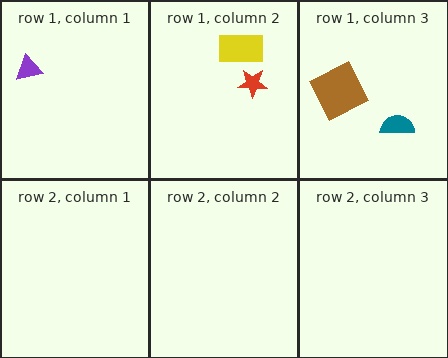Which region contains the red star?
The row 1, column 2 region.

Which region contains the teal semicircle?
The row 1, column 3 region.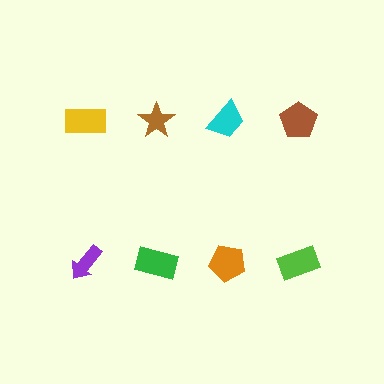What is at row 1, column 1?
A yellow rectangle.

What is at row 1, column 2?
A brown star.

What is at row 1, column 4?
A brown pentagon.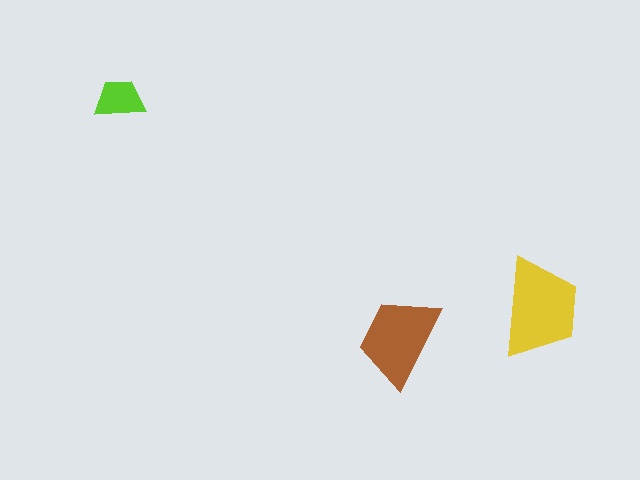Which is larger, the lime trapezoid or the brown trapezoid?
The brown one.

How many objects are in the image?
There are 3 objects in the image.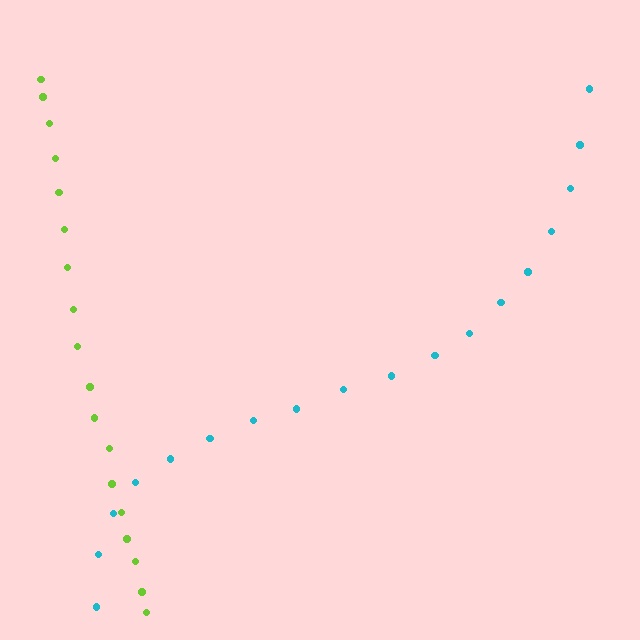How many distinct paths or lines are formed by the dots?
There are 2 distinct paths.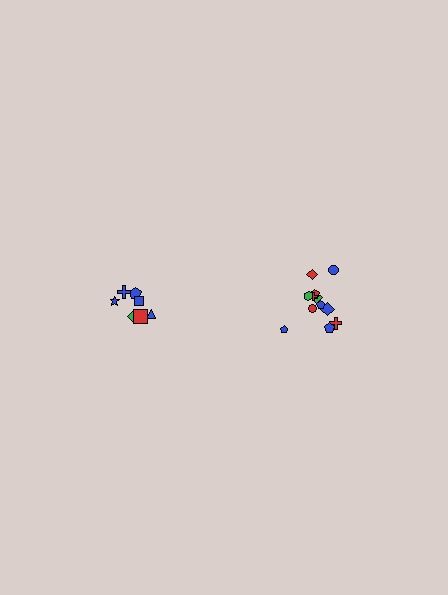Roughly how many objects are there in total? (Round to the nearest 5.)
Roughly 20 objects in total.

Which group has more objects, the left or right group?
The right group.